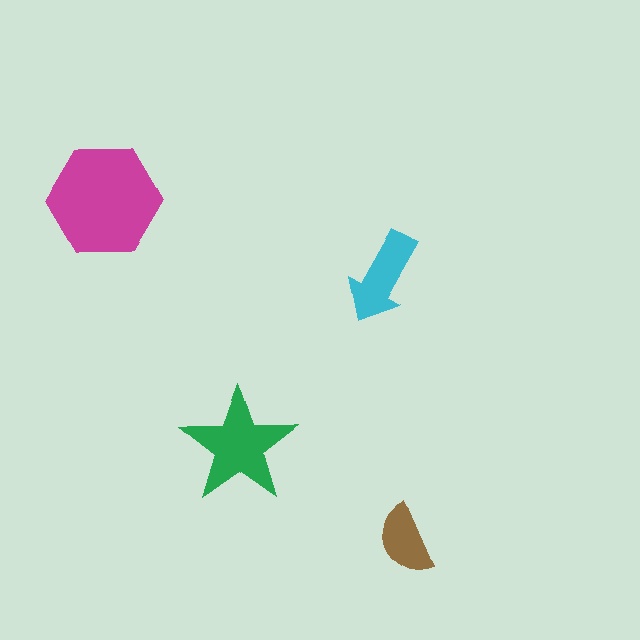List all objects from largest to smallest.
The magenta hexagon, the green star, the cyan arrow, the brown semicircle.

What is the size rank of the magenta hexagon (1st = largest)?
1st.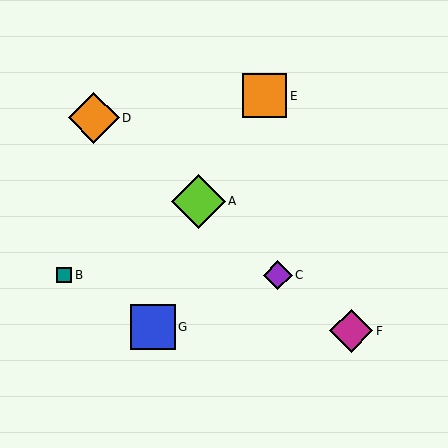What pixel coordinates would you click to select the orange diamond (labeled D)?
Click at (94, 118) to select the orange diamond D.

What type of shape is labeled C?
Shape C is a purple diamond.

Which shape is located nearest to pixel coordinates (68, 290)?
The teal square (labeled B) at (64, 275) is nearest to that location.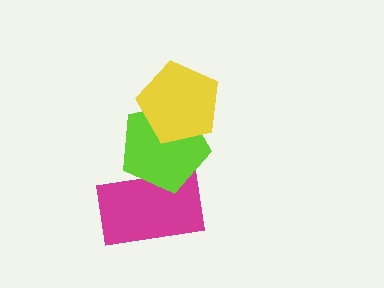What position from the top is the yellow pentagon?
The yellow pentagon is 1st from the top.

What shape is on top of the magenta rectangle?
The lime pentagon is on top of the magenta rectangle.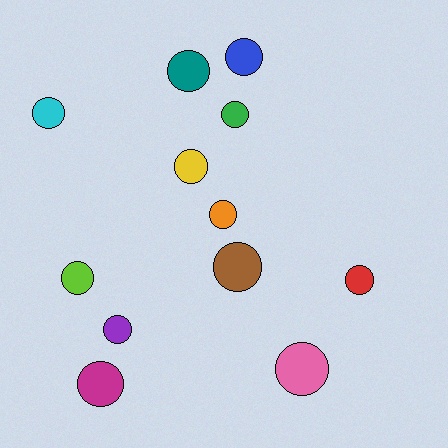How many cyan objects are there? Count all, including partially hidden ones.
There is 1 cyan object.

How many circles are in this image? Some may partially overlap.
There are 12 circles.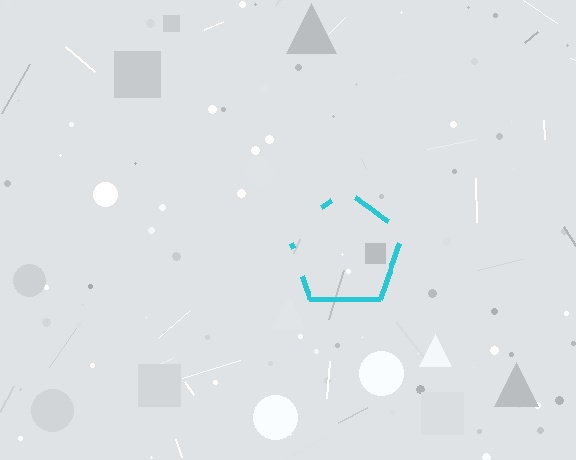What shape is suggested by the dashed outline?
The dashed outline suggests a pentagon.